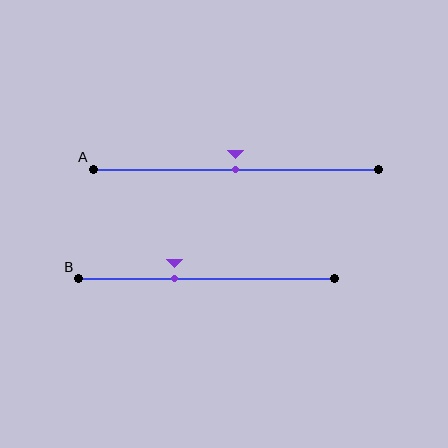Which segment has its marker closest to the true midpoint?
Segment A has its marker closest to the true midpoint.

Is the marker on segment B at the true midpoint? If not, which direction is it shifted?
No, the marker on segment B is shifted to the left by about 13% of the segment length.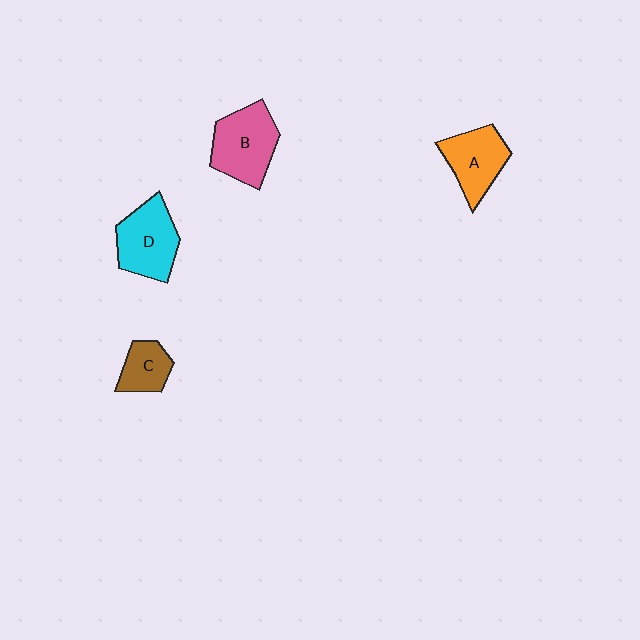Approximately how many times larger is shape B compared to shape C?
Approximately 1.9 times.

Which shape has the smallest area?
Shape C (brown).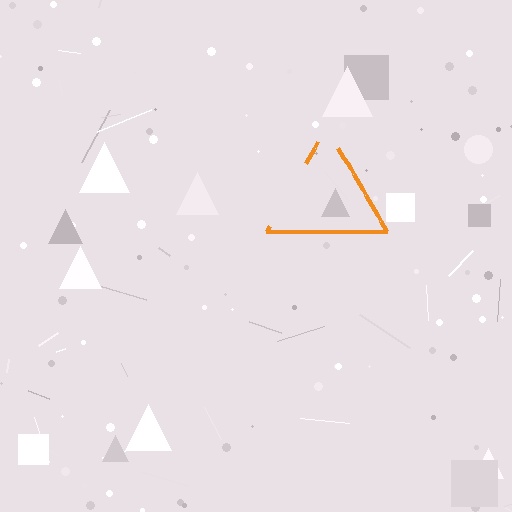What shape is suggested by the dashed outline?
The dashed outline suggests a triangle.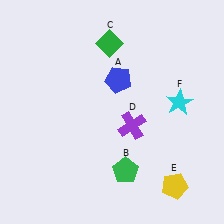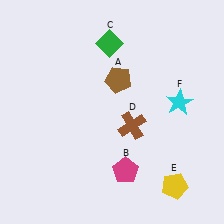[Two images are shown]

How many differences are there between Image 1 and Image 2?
There are 3 differences between the two images.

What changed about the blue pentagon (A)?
In Image 1, A is blue. In Image 2, it changed to brown.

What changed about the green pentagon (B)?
In Image 1, B is green. In Image 2, it changed to magenta.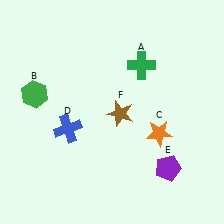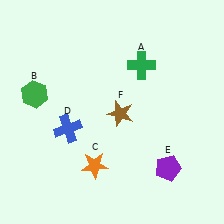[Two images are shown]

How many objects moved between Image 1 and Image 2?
1 object moved between the two images.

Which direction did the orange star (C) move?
The orange star (C) moved left.